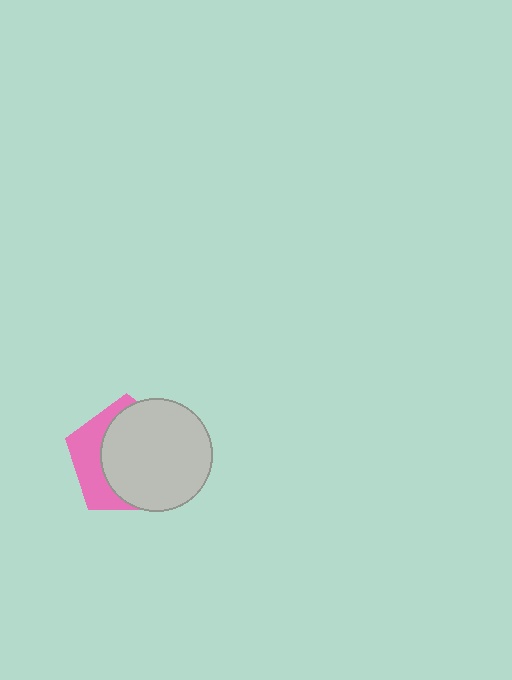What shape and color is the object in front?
The object in front is a light gray circle.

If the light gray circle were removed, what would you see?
You would see the complete pink pentagon.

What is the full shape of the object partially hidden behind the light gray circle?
The partially hidden object is a pink pentagon.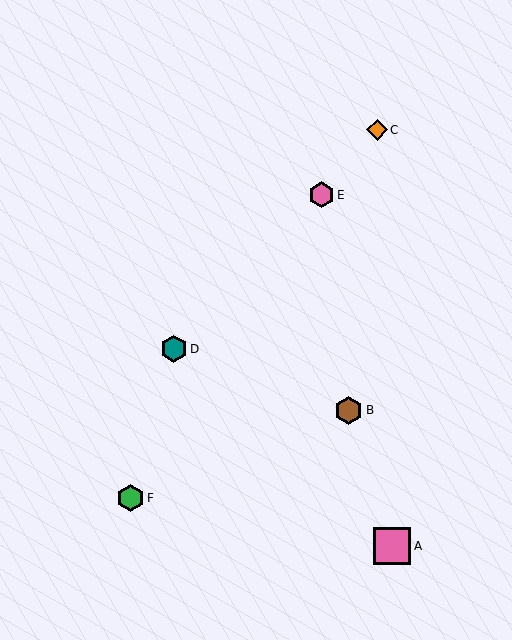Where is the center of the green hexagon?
The center of the green hexagon is at (130, 498).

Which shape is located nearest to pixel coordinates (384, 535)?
The pink square (labeled A) at (392, 546) is nearest to that location.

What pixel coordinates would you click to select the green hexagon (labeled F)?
Click at (130, 498) to select the green hexagon F.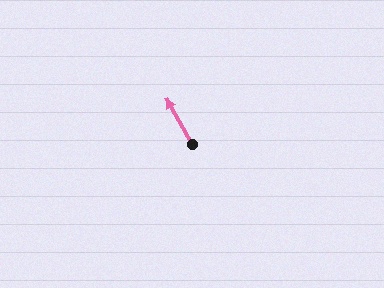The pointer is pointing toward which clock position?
Roughly 11 o'clock.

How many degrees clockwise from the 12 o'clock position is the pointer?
Approximately 330 degrees.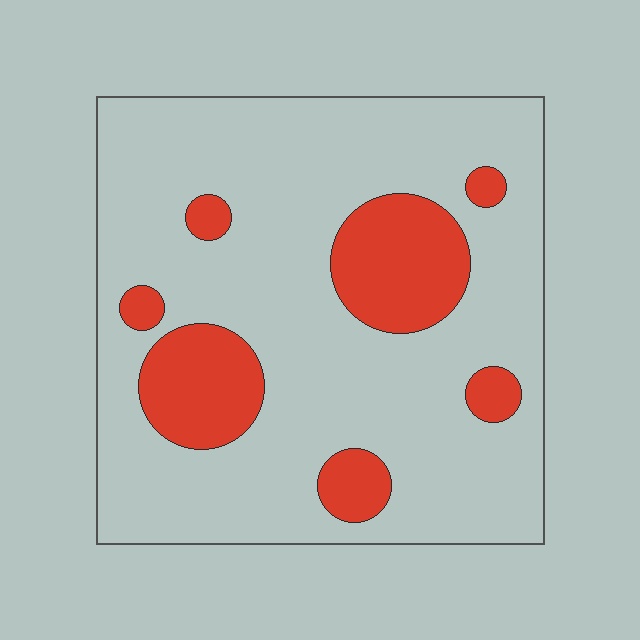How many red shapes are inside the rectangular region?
7.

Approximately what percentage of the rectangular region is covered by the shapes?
Approximately 20%.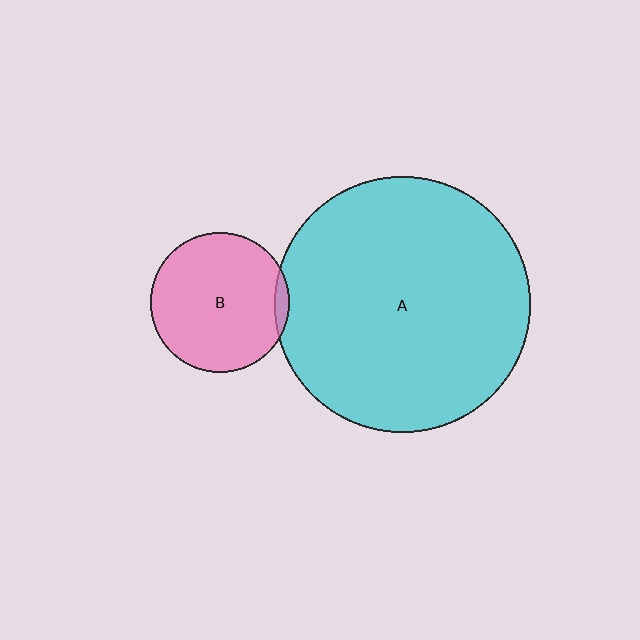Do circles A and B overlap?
Yes.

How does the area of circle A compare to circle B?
Approximately 3.4 times.